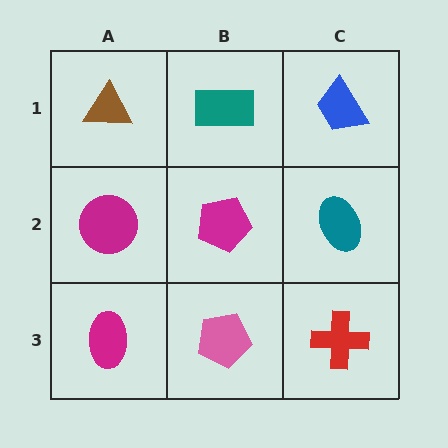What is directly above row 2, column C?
A blue trapezoid.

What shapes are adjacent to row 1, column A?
A magenta circle (row 2, column A), a teal rectangle (row 1, column B).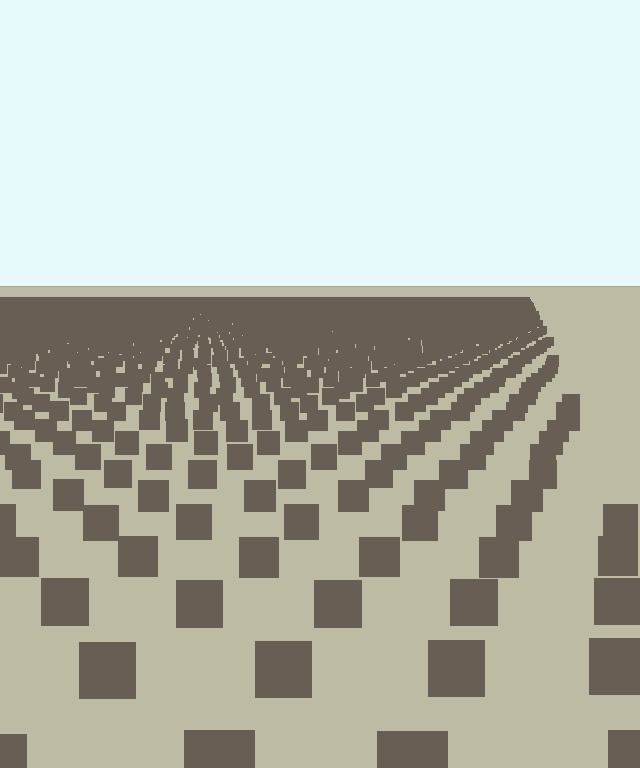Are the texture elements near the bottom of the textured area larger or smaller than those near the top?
Larger. Near the bottom, elements are closer to the viewer and appear at a bigger on-screen size.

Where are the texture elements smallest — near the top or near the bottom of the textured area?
Near the top.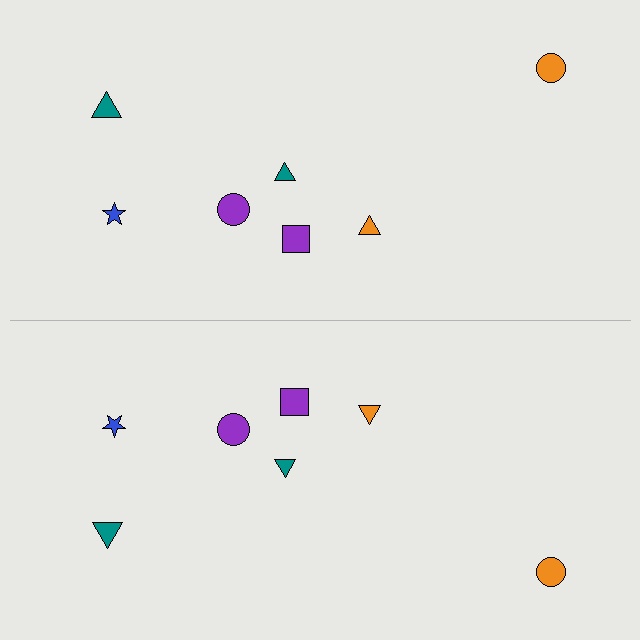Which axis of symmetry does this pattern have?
The pattern has a horizontal axis of symmetry running through the center of the image.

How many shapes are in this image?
There are 14 shapes in this image.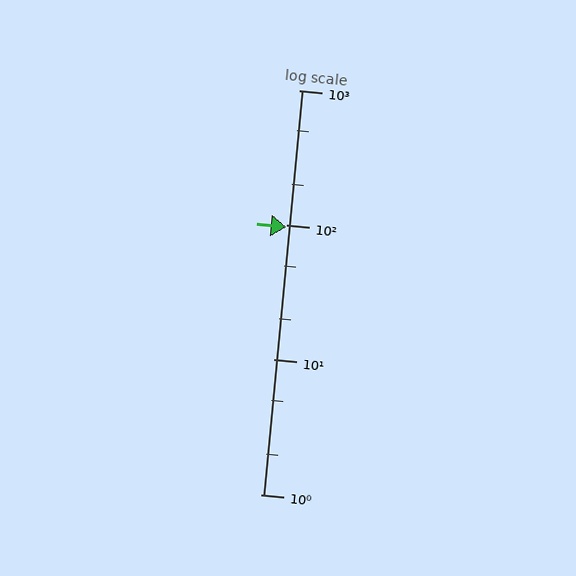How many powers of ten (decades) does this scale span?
The scale spans 3 decades, from 1 to 1000.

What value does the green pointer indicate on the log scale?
The pointer indicates approximately 96.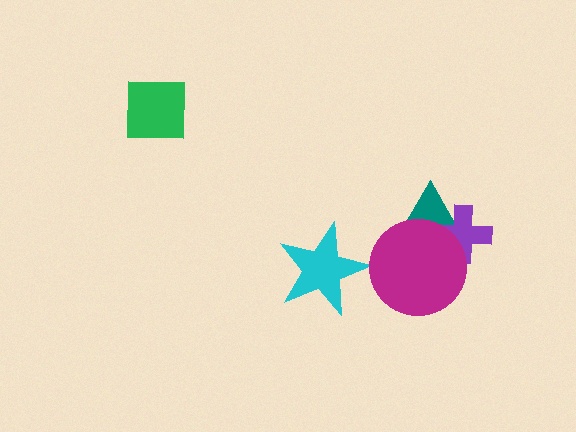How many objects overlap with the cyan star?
0 objects overlap with the cyan star.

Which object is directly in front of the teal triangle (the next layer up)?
The purple cross is directly in front of the teal triangle.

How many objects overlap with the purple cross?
2 objects overlap with the purple cross.